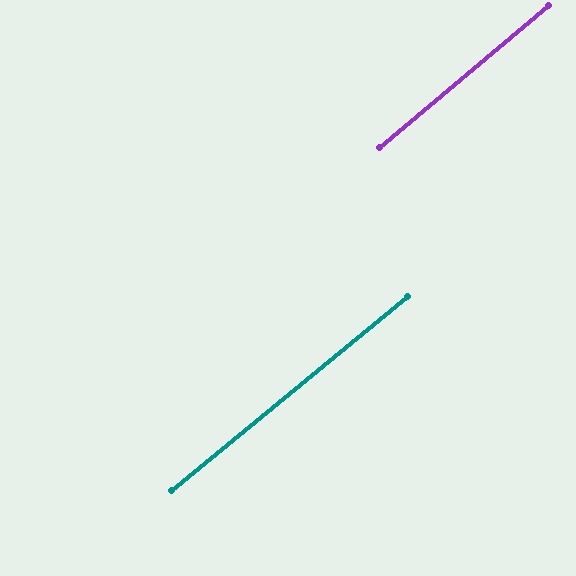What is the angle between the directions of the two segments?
Approximately 1 degree.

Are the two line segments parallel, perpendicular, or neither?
Parallel — their directions differ by only 0.8°.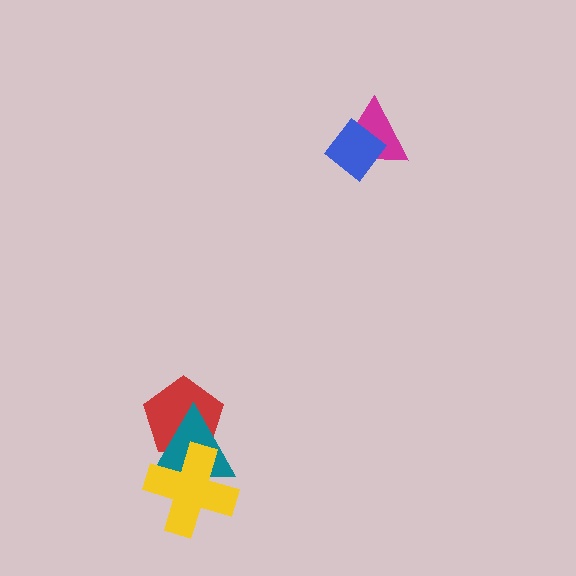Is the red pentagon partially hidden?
Yes, it is partially covered by another shape.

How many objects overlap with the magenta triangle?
1 object overlaps with the magenta triangle.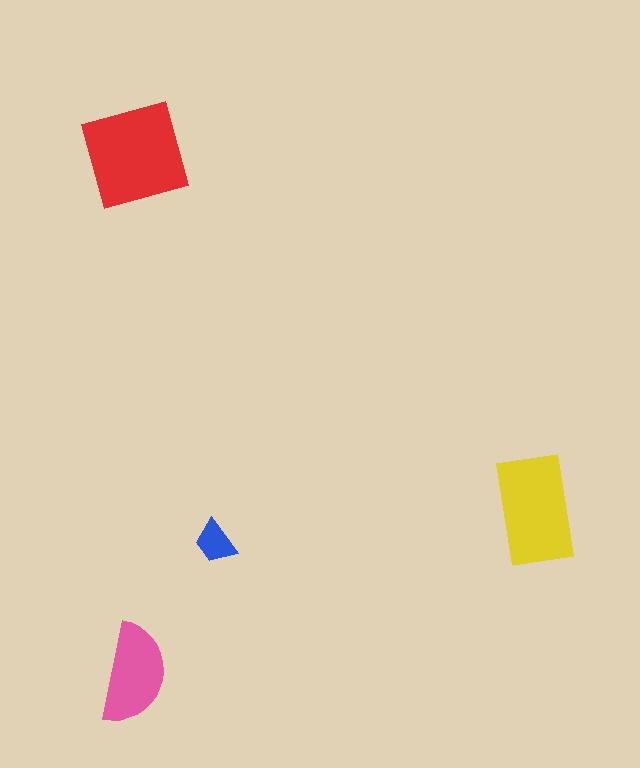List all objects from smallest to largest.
The blue trapezoid, the pink semicircle, the yellow rectangle, the red diamond.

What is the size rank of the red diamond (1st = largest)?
1st.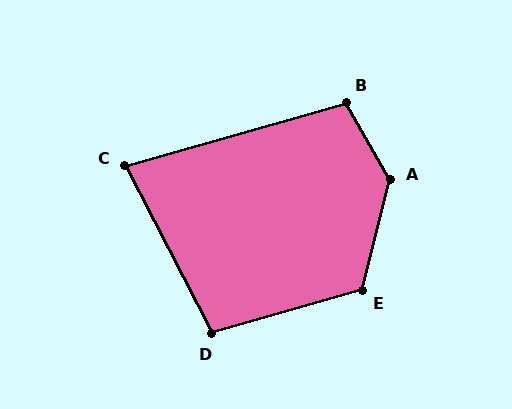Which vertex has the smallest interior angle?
C, at approximately 79 degrees.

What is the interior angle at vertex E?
Approximately 120 degrees (obtuse).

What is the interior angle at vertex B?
Approximately 104 degrees (obtuse).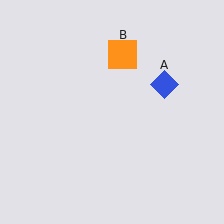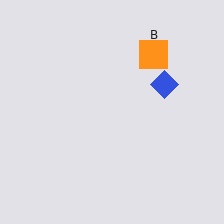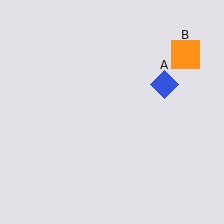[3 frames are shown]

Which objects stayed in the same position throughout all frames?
Blue diamond (object A) remained stationary.